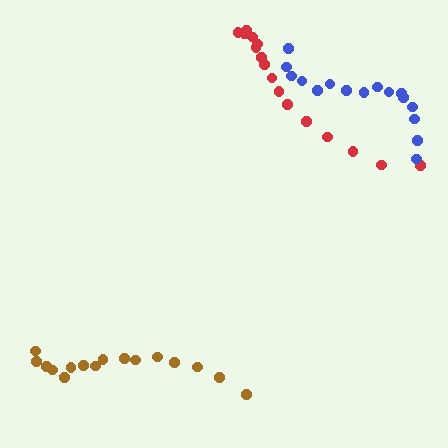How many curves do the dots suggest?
There are 3 distinct paths.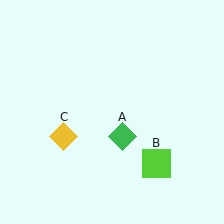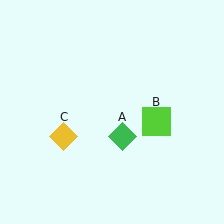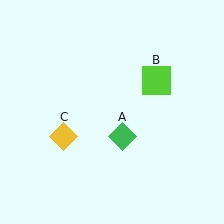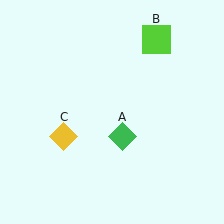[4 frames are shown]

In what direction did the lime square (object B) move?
The lime square (object B) moved up.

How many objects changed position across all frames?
1 object changed position: lime square (object B).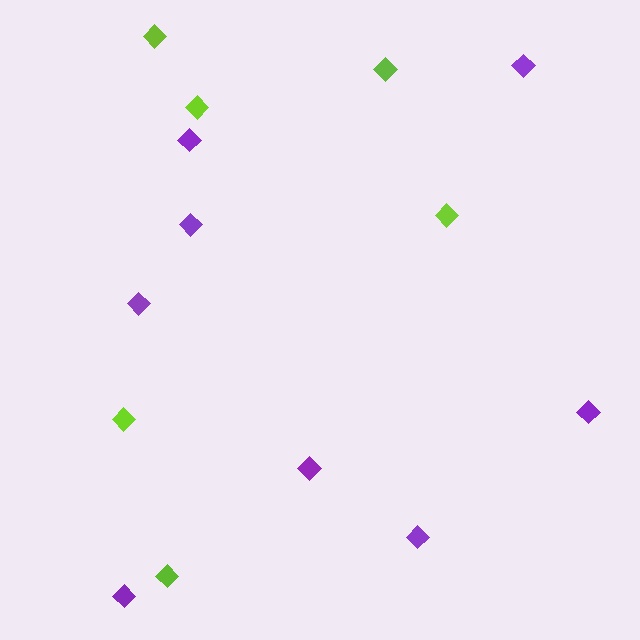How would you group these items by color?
There are 2 groups: one group of purple diamonds (8) and one group of lime diamonds (6).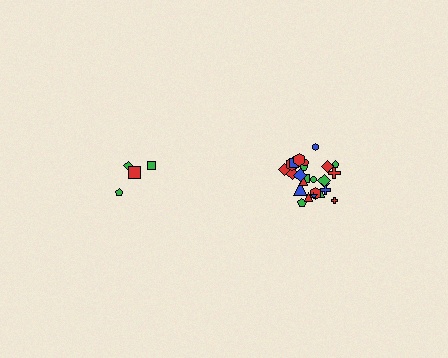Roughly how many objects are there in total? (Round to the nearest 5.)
Roughly 30 objects in total.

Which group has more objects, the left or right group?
The right group.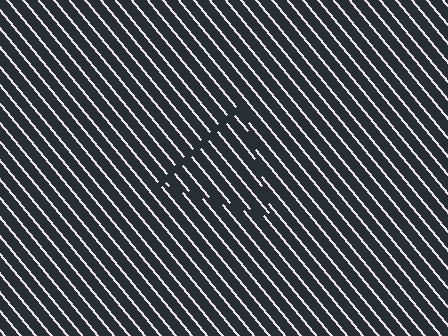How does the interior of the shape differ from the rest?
The interior of the shape contains the same grating, shifted by half a period — the contour is defined by the phase discontinuity where line-ends from the inner and outer gratings abut.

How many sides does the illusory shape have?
3 sides — the line-ends trace a triangle.